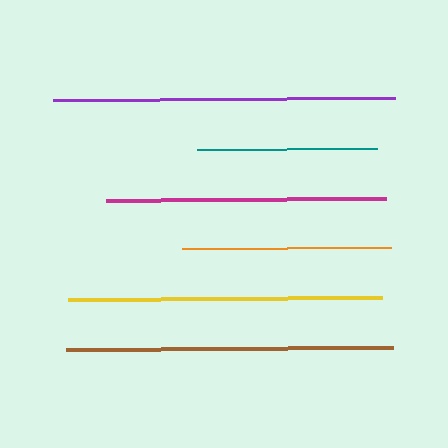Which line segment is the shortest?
The teal line is the shortest at approximately 180 pixels.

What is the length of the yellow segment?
The yellow segment is approximately 314 pixels long.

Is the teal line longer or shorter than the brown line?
The brown line is longer than the teal line.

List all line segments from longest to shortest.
From longest to shortest: purple, brown, yellow, magenta, orange, teal.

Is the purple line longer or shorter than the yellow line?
The purple line is longer than the yellow line.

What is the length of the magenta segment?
The magenta segment is approximately 280 pixels long.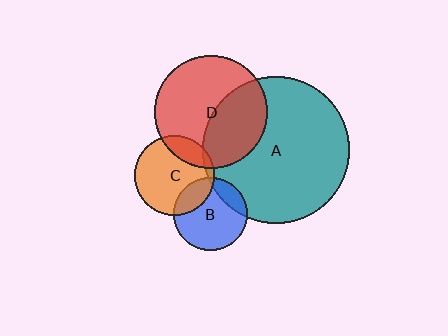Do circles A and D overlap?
Yes.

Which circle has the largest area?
Circle A (teal).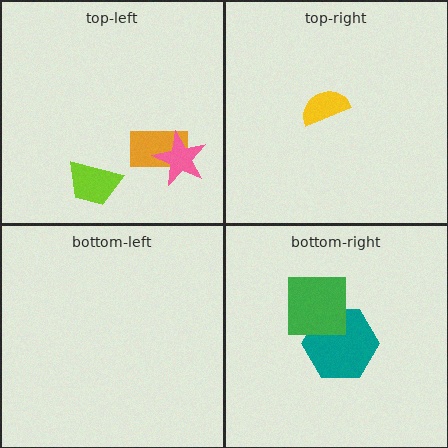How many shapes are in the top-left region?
3.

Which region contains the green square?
The bottom-right region.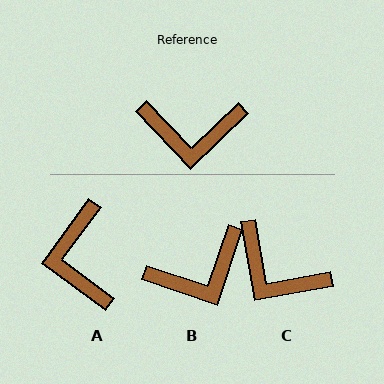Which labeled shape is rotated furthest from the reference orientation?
A, about 80 degrees away.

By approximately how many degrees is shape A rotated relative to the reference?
Approximately 80 degrees clockwise.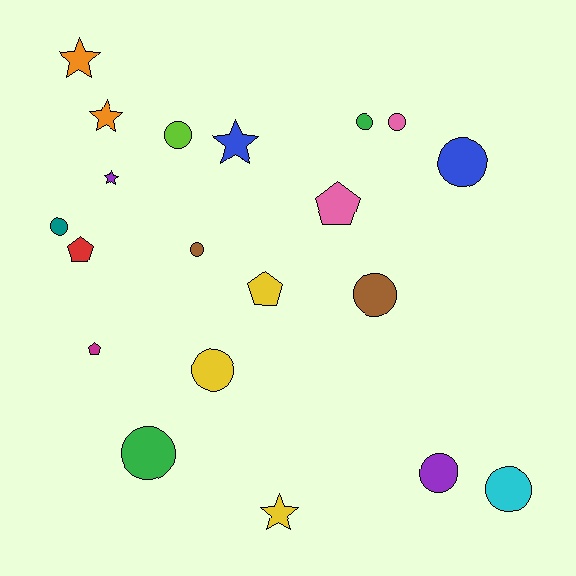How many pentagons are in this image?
There are 4 pentagons.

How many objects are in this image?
There are 20 objects.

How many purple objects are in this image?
There are 2 purple objects.